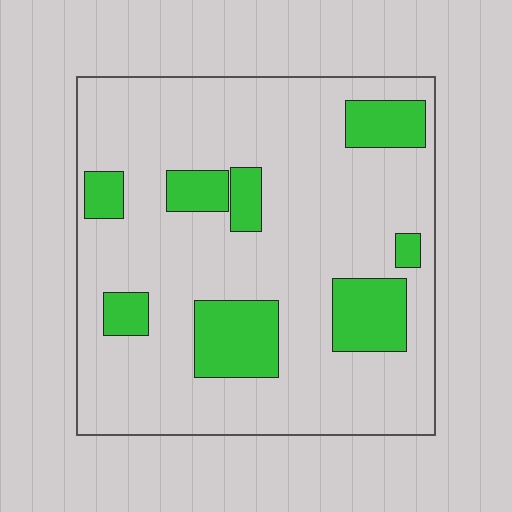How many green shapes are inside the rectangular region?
8.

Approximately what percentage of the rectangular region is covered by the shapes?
Approximately 20%.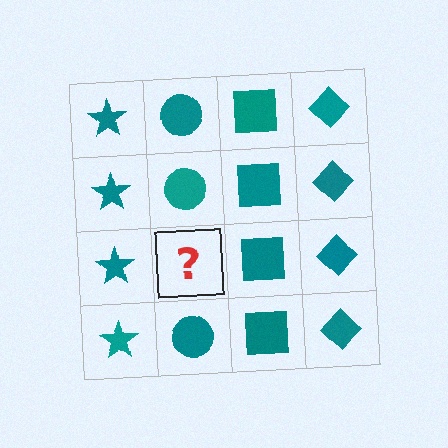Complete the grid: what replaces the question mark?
The question mark should be replaced with a teal circle.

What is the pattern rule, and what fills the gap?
The rule is that each column has a consistent shape. The gap should be filled with a teal circle.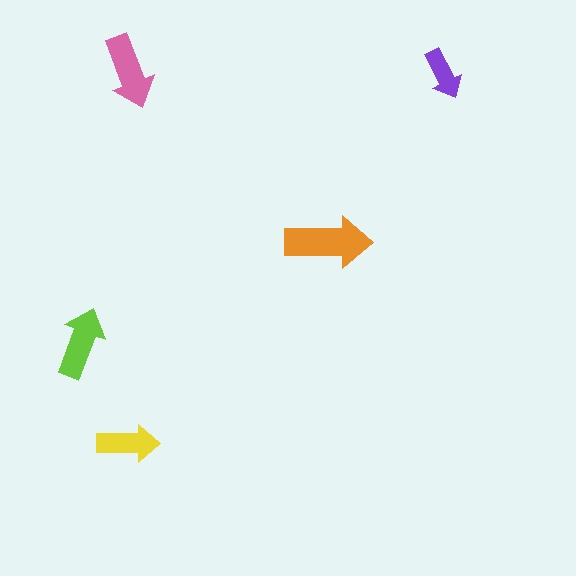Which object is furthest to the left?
The lime arrow is leftmost.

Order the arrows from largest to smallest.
the orange one, the pink one, the lime one, the yellow one, the purple one.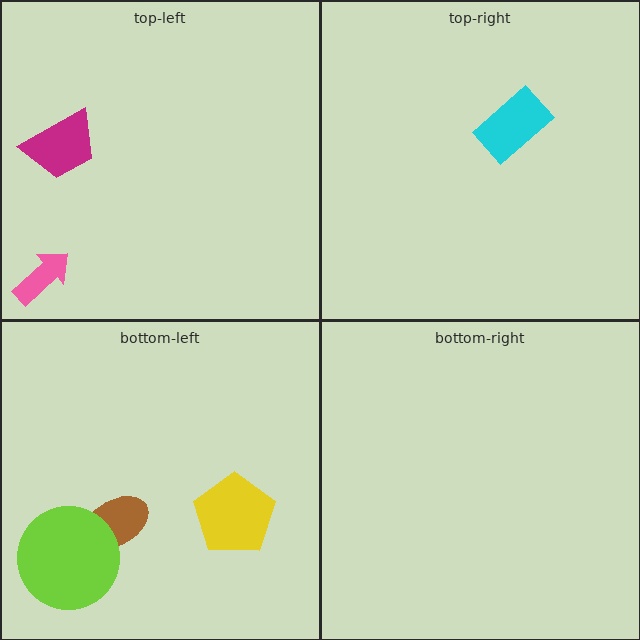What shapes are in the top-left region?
The pink arrow, the magenta trapezoid.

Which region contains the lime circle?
The bottom-left region.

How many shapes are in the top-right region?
1.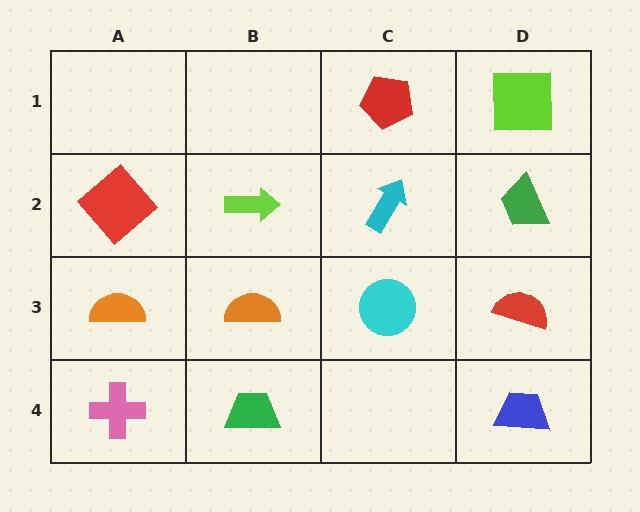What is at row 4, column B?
A green trapezoid.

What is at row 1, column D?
A lime square.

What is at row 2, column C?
A cyan arrow.